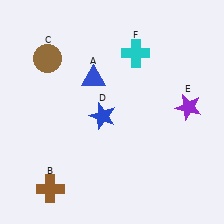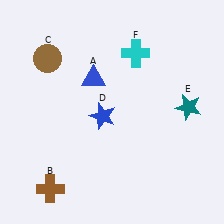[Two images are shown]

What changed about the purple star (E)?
In Image 1, E is purple. In Image 2, it changed to teal.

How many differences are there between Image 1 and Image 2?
There is 1 difference between the two images.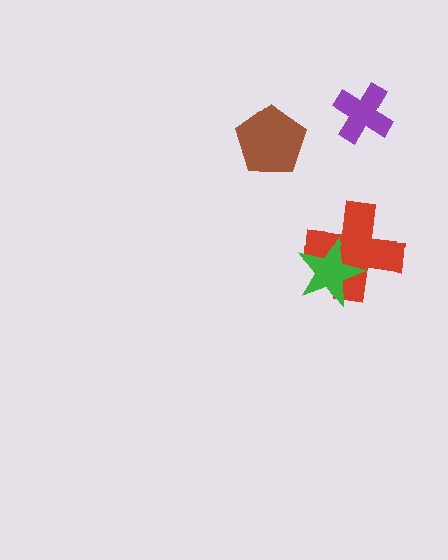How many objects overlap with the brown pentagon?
0 objects overlap with the brown pentagon.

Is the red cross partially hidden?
Yes, it is partially covered by another shape.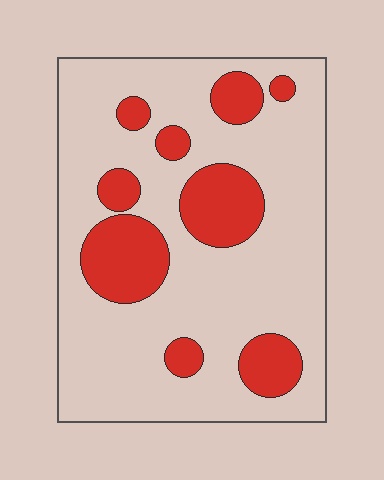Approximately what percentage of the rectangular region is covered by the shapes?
Approximately 25%.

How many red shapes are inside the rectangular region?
9.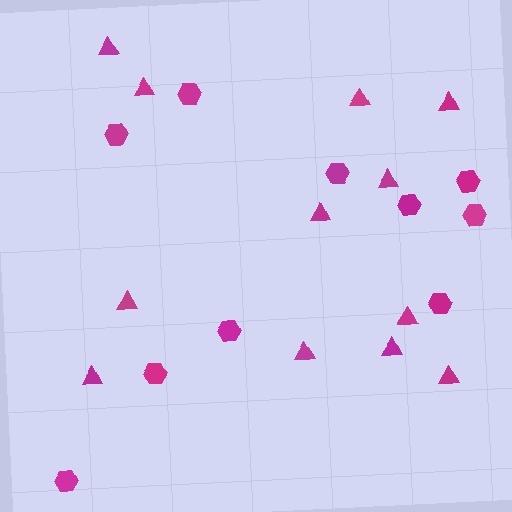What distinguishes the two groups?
There are 2 groups: one group of hexagons (10) and one group of triangles (12).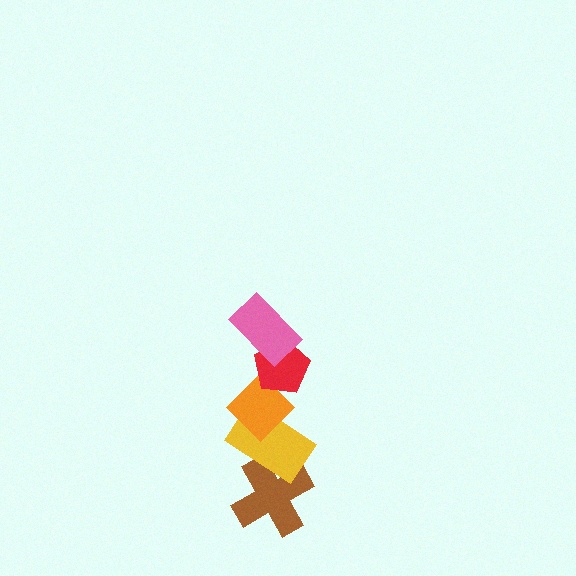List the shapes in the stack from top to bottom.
From top to bottom: the pink rectangle, the red pentagon, the orange diamond, the yellow rectangle, the brown cross.